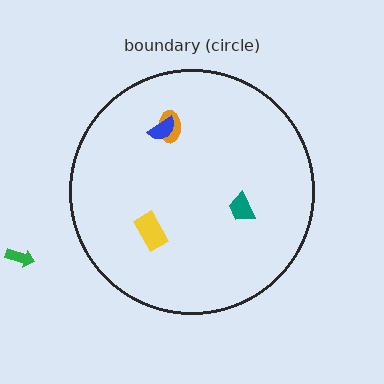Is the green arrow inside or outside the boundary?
Outside.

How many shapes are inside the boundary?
4 inside, 1 outside.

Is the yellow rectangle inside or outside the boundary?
Inside.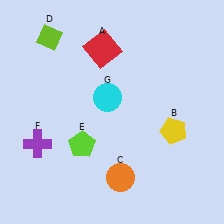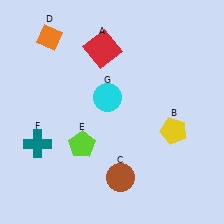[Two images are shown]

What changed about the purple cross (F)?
In Image 1, F is purple. In Image 2, it changed to teal.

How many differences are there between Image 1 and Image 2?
There are 3 differences between the two images.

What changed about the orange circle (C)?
In Image 1, C is orange. In Image 2, it changed to brown.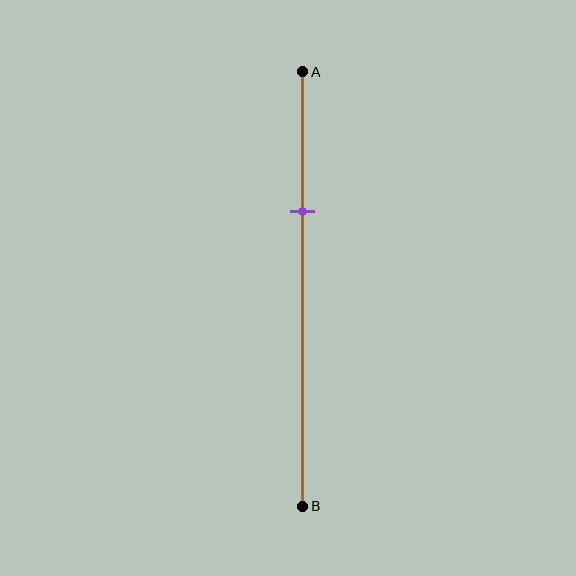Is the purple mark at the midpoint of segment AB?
No, the mark is at about 30% from A, not at the 50% midpoint.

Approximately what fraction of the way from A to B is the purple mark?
The purple mark is approximately 30% of the way from A to B.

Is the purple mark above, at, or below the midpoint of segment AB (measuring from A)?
The purple mark is above the midpoint of segment AB.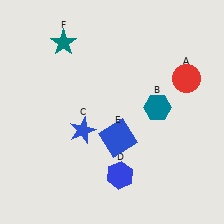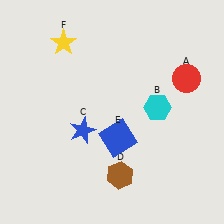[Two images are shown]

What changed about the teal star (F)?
In Image 1, F is teal. In Image 2, it changed to yellow.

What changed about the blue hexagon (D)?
In Image 1, D is blue. In Image 2, it changed to brown.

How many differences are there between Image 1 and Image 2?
There are 3 differences between the two images.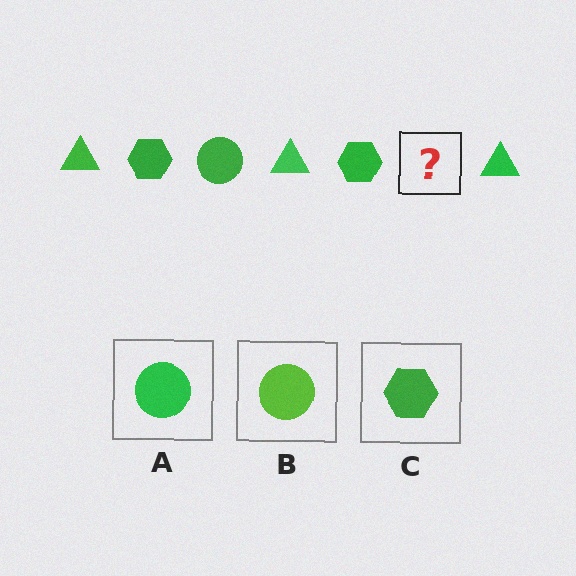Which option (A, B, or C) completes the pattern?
A.